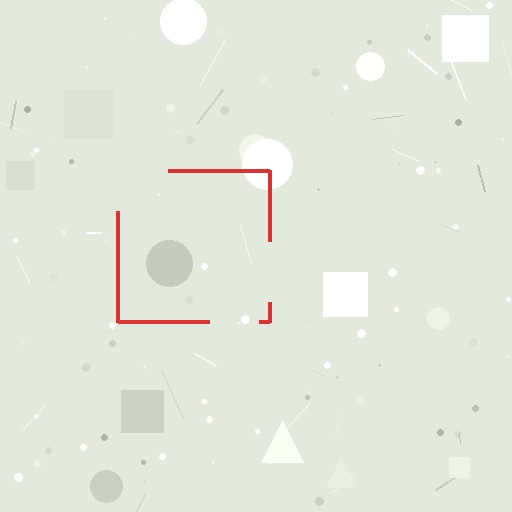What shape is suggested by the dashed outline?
The dashed outline suggests a square.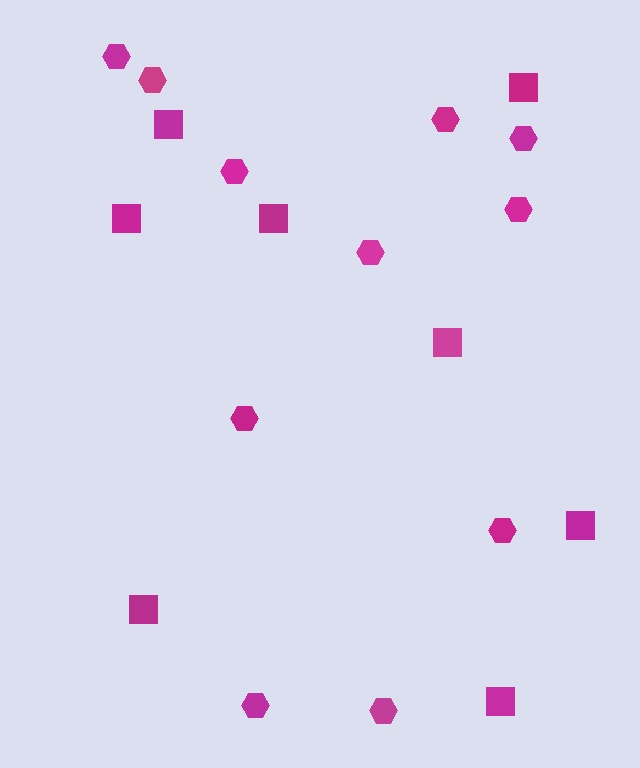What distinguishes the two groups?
There are 2 groups: one group of squares (8) and one group of hexagons (11).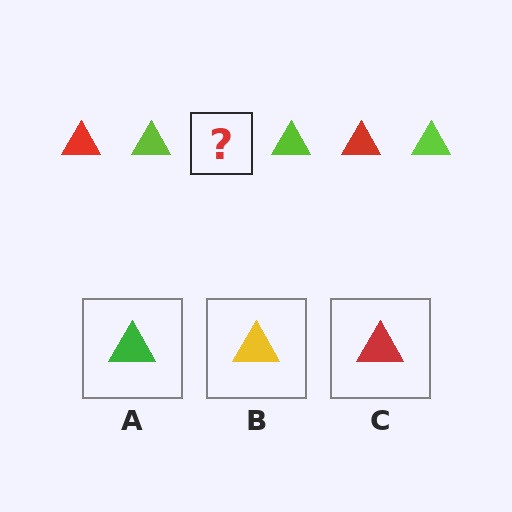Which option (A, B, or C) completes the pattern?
C.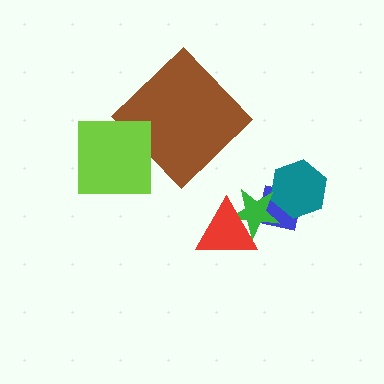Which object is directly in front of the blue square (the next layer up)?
The teal hexagon is directly in front of the blue square.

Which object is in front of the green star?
The red triangle is in front of the green star.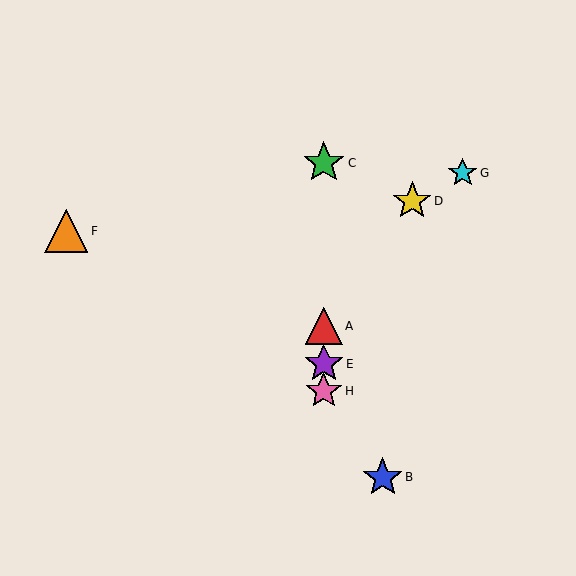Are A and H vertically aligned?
Yes, both are at x≈324.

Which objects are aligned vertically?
Objects A, C, E, H are aligned vertically.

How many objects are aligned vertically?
4 objects (A, C, E, H) are aligned vertically.